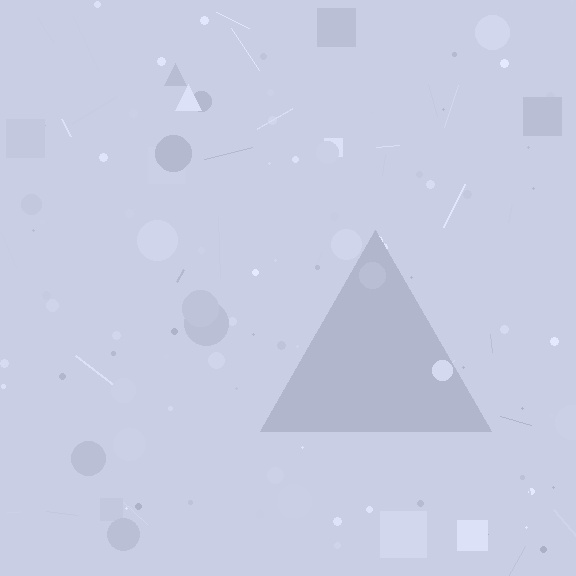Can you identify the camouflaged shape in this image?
The camouflaged shape is a triangle.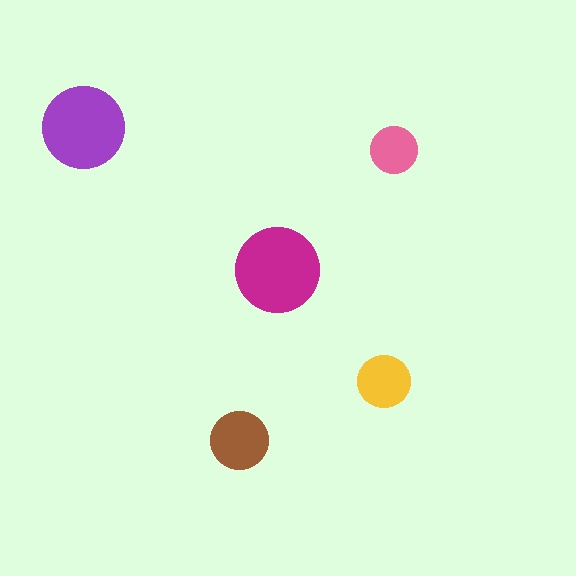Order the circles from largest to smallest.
the magenta one, the purple one, the brown one, the yellow one, the pink one.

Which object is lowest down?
The brown circle is bottommost.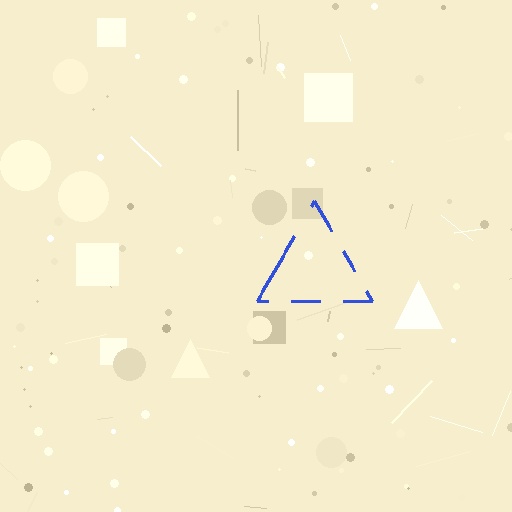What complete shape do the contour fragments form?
The contour fragments form a triangle.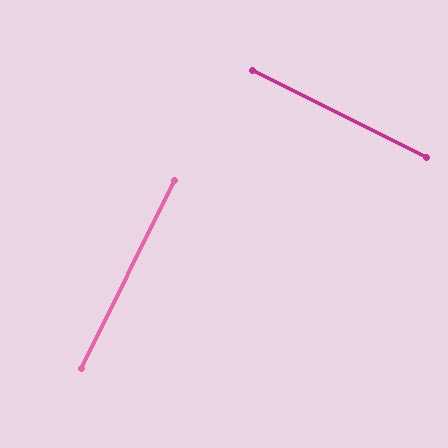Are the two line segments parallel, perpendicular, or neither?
Perpendicular — they meet at approximately 90°.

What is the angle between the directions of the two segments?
Approximately 90 degrees.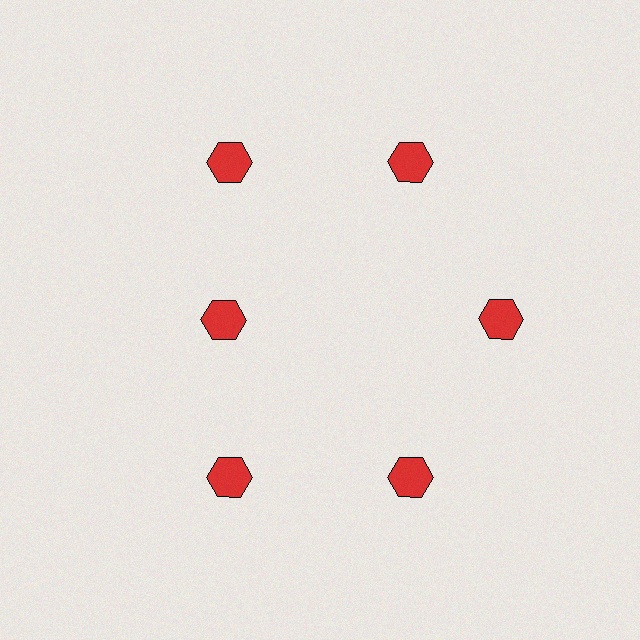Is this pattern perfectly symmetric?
No. The 6 red hexagons are arranged in a ring, but one element near the 9 o'clock position is pulled inward toward the center, breaking the 6-fold rotational symmetry.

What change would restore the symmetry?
The symmetry would be restored by moving it outward, back onto the ring so that all 6 hexagons sit at equal angles and equal distance from the center.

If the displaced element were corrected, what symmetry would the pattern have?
It would have 6-fold rotational symmetry — the pattern would map onto itself every 60 degrees.